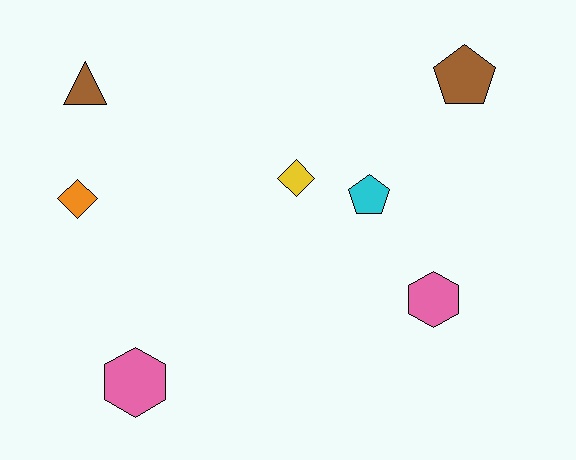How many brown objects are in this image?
There are 2 brown objects.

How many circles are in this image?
There are no circles.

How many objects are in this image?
There are 7 objects.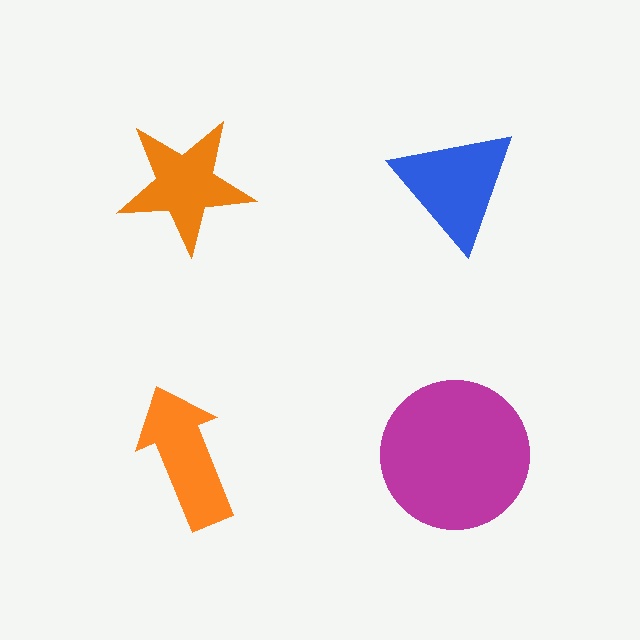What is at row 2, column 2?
A magenta circle.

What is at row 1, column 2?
A blue triangle.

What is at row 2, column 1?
An orange arrow.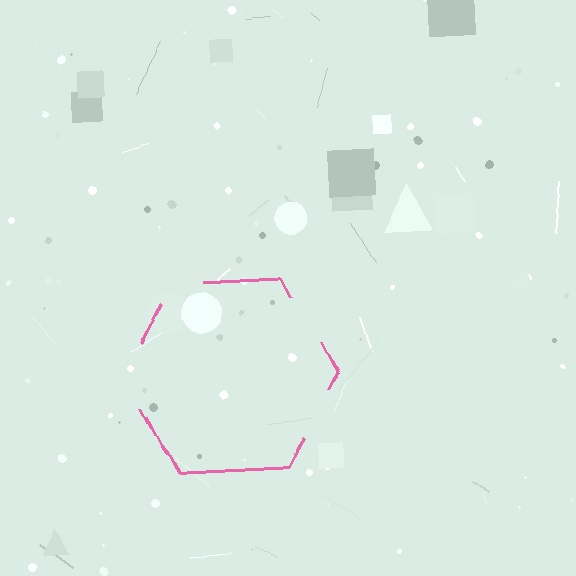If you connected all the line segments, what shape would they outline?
They would outline a hexagon.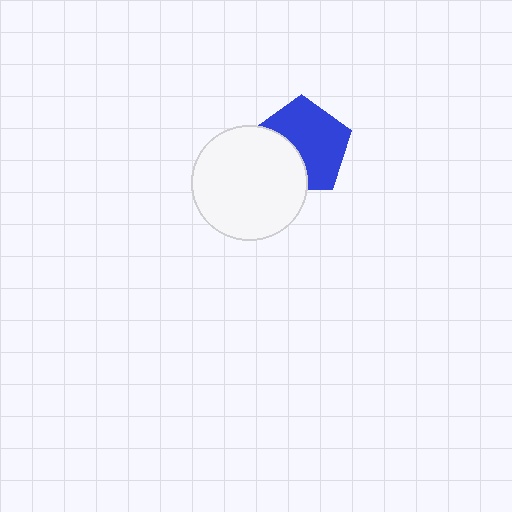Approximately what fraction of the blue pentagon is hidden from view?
Roughly 35% of the blue pentagon is hidden behind the white circle.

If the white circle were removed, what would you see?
You would see the complete blue pentagon.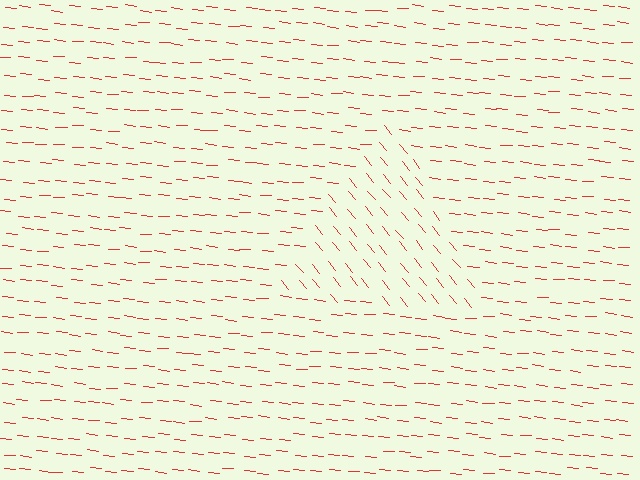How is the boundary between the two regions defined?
The boundary is defined purely by a change in line orientation (approximately 45 degrees difference). All lines are the same color and thickness.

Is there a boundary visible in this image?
Yes, there is a texture boundary formed by a change in line orientation.